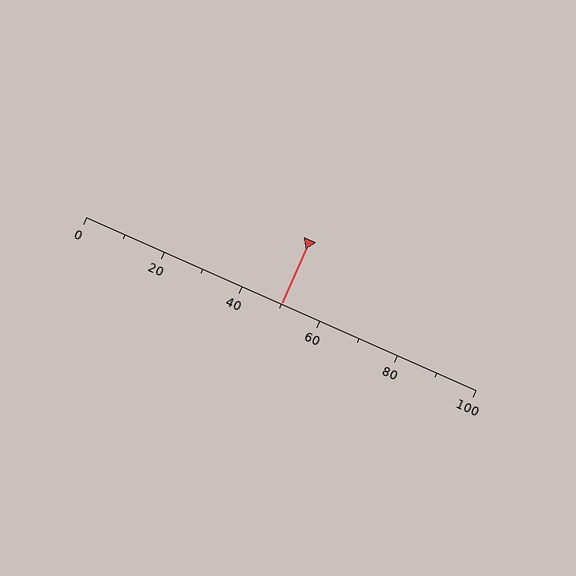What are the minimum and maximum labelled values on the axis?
The axis runs from 0 to 100.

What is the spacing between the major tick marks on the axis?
The major ticks are spaced 20 apart.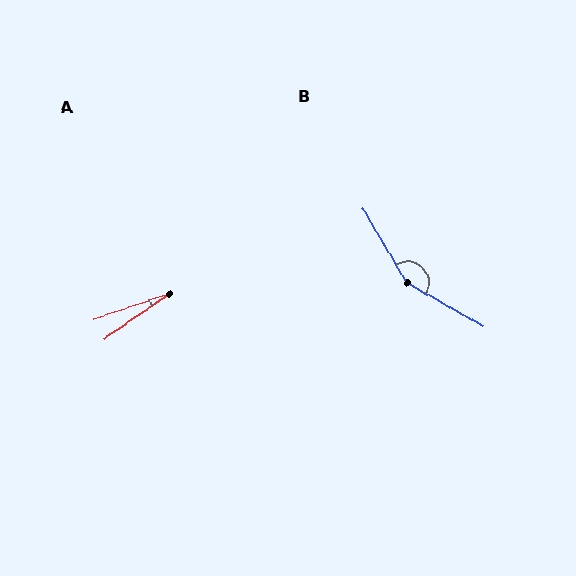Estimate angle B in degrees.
Approximately 150 degrees.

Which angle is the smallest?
A, at approximately 16 degrees.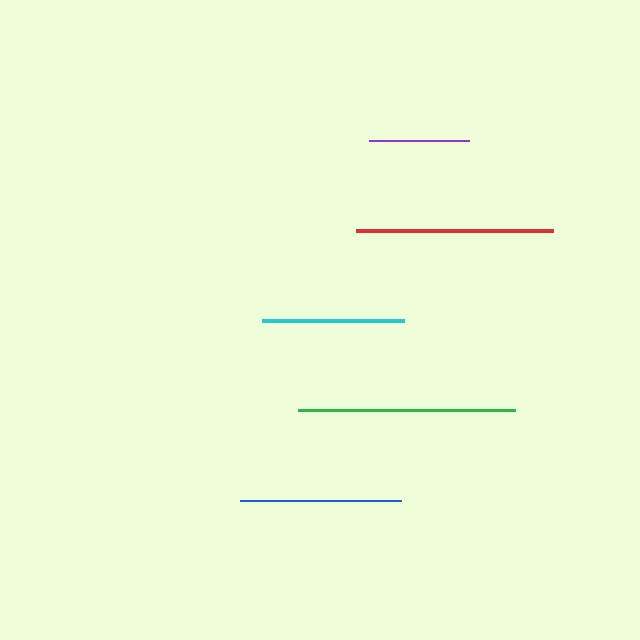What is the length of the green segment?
The green segment is approximately 217 pixels long.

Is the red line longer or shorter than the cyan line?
The red line is longer than the cyan line.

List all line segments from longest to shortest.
From longest to shortest: green, red, blue, cyan, purple.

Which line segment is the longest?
The green line is the longest at approximately 217 pixels.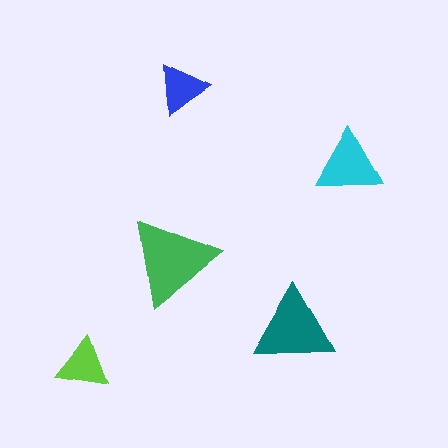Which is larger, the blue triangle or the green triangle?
The green one.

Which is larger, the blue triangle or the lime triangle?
The lime one.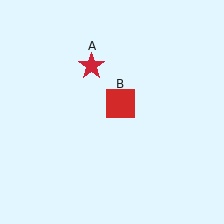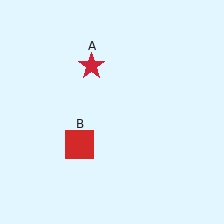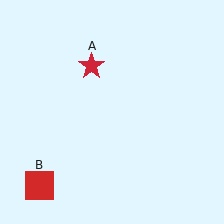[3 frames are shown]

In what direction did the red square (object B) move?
The red square (object B) moved down and to the left.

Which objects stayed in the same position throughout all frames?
Red star (object A) remained stationary.